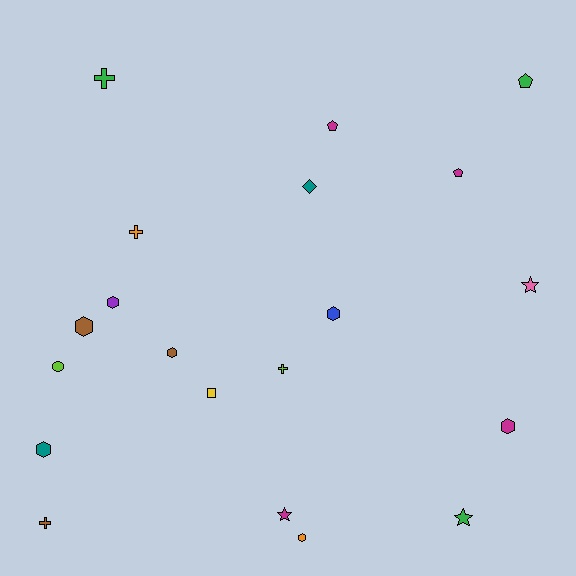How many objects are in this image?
There are 20 objects.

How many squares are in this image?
There is 1 square.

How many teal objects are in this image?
There are 2 teal objects.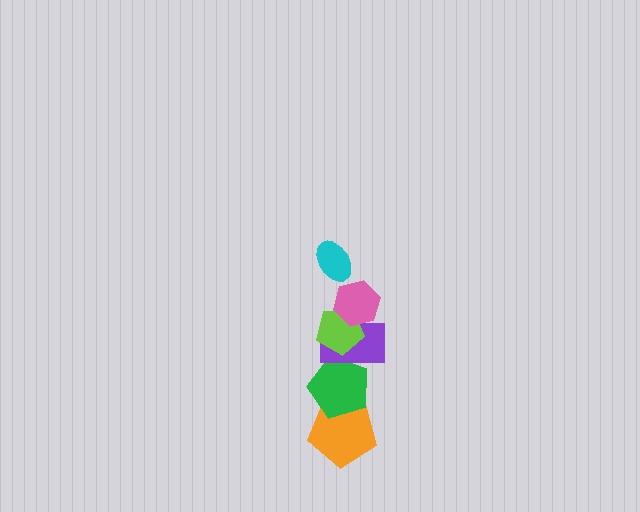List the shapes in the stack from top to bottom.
From top to bottom: the cyan ellipse, the pink hexagon, the lime pentagon, the purple rectangle, the green pentagon, the orange pentagon.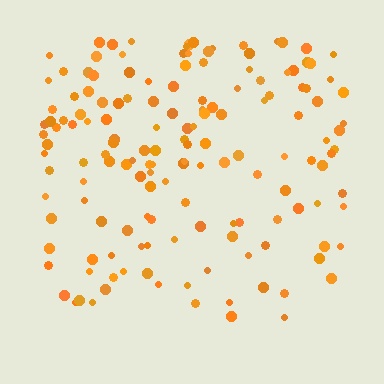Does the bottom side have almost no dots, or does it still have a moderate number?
Still a moderate number, just noticeably fewer than the top.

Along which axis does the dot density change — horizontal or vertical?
Vertical.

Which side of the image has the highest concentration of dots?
The top.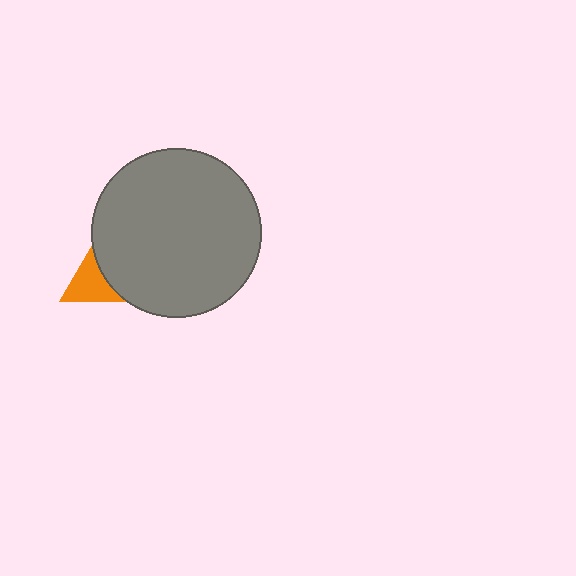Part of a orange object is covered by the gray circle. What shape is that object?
It is a triangle.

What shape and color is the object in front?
The object in front is a gray circle.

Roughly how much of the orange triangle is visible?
A small part of it is visible (roughly 34%).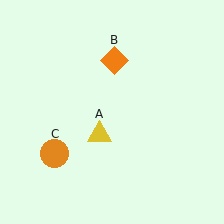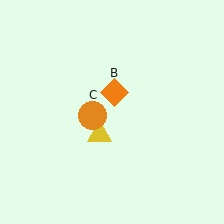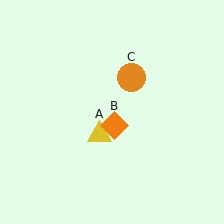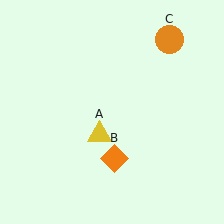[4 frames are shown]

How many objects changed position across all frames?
2 objects changed position: orange diamond (object B), orange circle (object C).